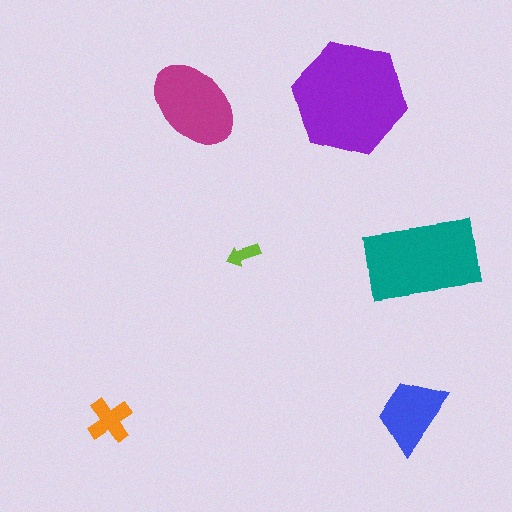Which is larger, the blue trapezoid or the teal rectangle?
The teal rectangle.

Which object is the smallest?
The lime arrow.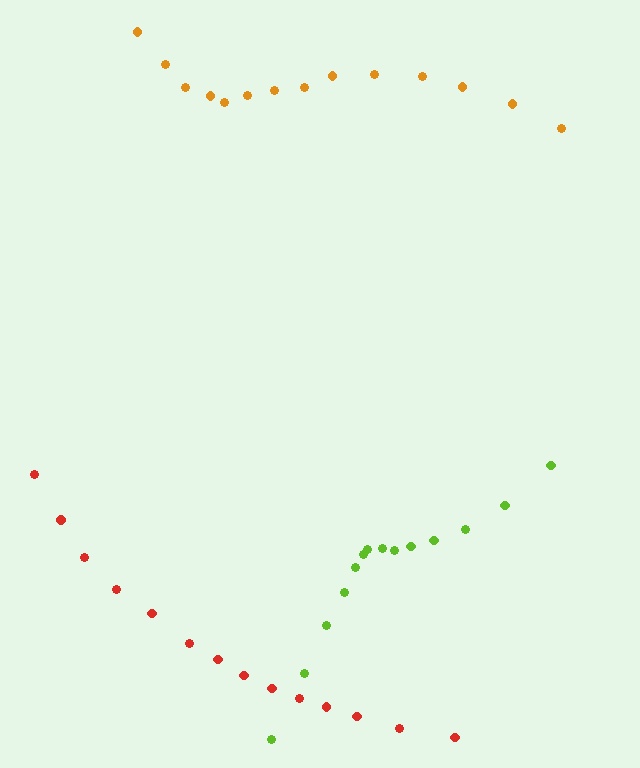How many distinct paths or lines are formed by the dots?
There are 3 distinct paths.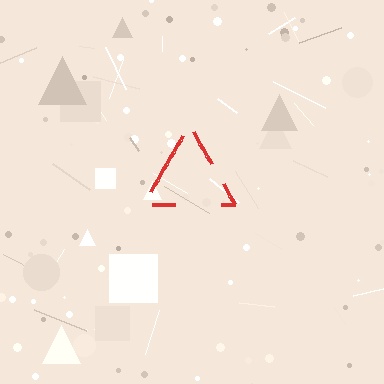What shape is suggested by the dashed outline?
The dashed outline suggests a triangle.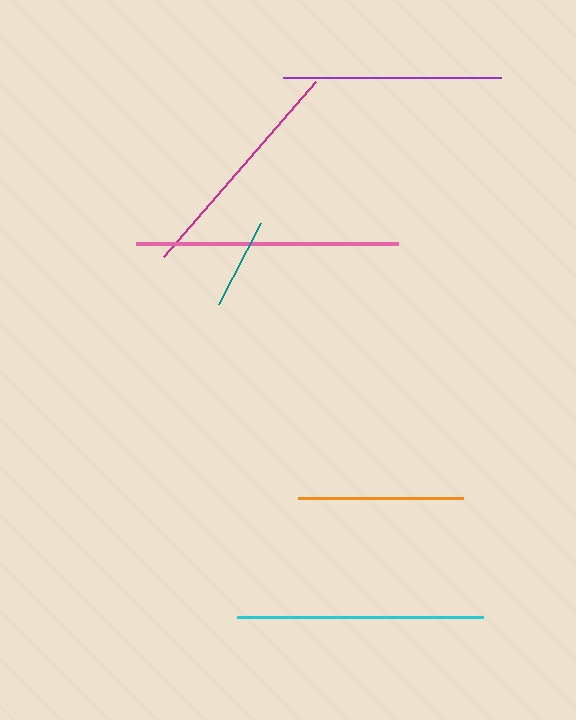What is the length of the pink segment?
The pink segment is approximately 262 pixels long.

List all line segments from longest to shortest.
From longest to shortest: pink, cyan, magenta, purple, orange, teal.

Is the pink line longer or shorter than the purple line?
The pink line is longer than the purple line.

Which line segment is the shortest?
The teal line is the shortest at approximately 92 pixels.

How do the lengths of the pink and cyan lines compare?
The pink and cyan lines are approximately the same length.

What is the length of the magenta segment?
The magenta segment is approximately 232 pixels long.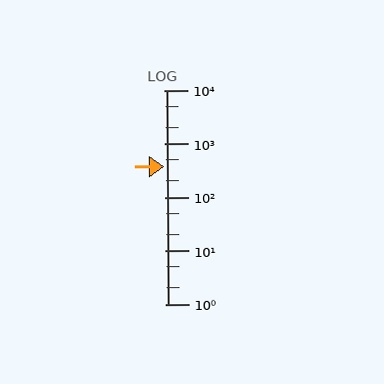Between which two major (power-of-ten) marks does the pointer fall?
The pointer is between 100 and 1000.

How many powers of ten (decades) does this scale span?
The scale spans 4 decades, from 1 to 10000.